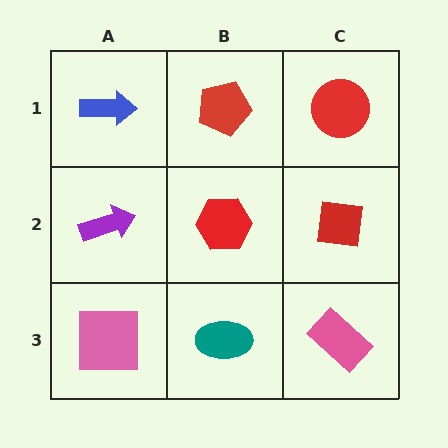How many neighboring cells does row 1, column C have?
2.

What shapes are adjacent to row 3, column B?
A red hexagon (row 2, column B), a pink square (row 3, column A), a pink rectangle (row 3, column C).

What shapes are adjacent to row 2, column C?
A red circle (row 1, column C), a pink rectangle (row 3, column C), a red hexagon (row 2, column B).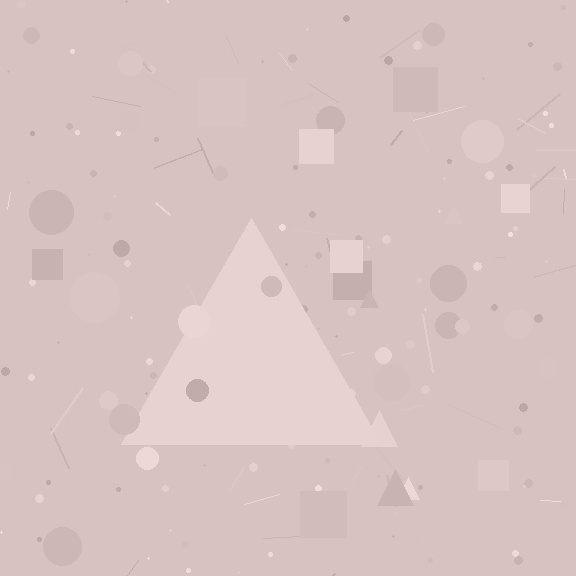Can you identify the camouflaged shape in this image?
The camouflaged shape is a triangle.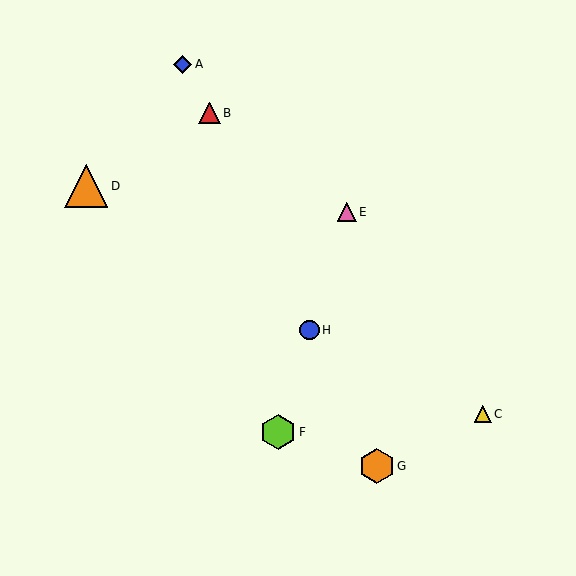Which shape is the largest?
The orange triangle (labeled D) is the largest.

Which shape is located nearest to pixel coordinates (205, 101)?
The red triangle (labeled B) at (209, 113) is nearest to that location.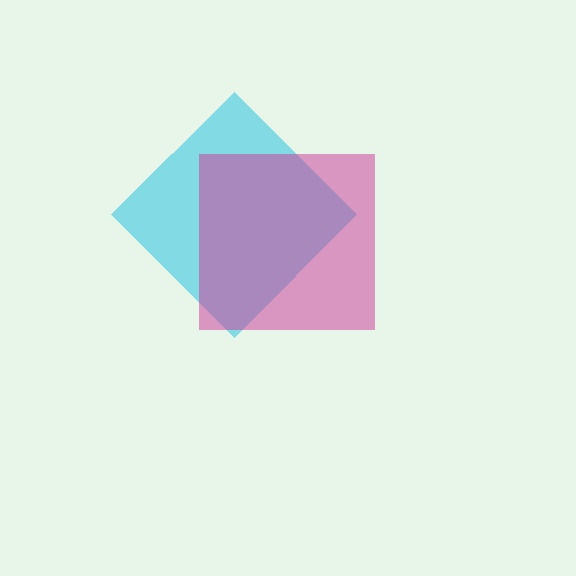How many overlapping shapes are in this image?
There are 2 overlapping shapes in the image.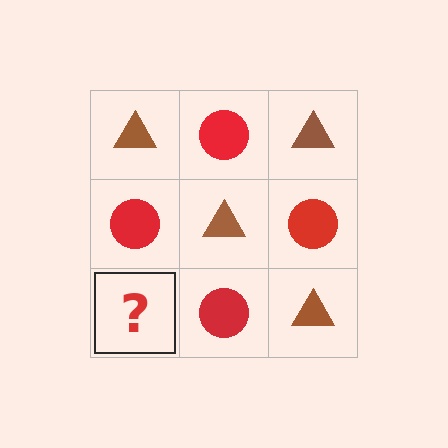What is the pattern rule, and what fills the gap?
The rule is that it alternates brown triangle and red circle in a checkerboard pattern. The gap should be filled with a brown triangle.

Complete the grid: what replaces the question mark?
The question mark should be replaced with a brown triangle.